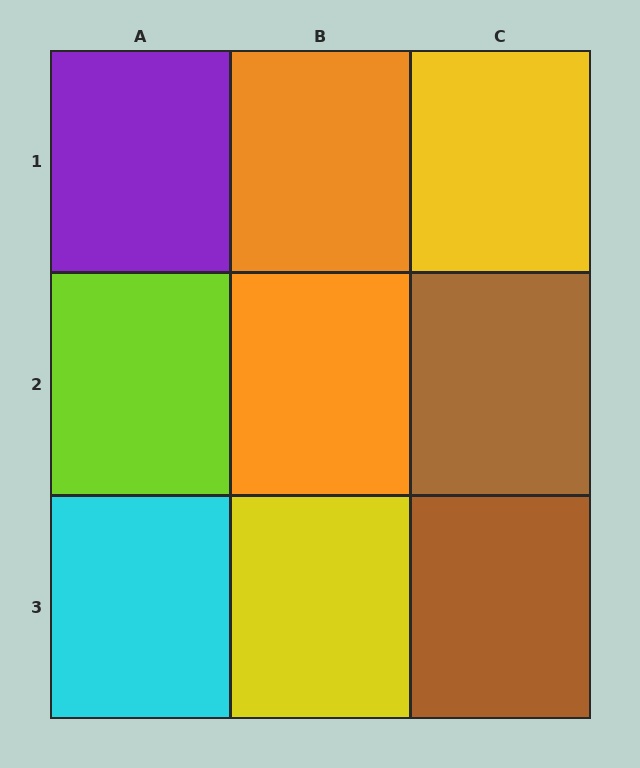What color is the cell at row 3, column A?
Cyan.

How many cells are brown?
2 cells are brown.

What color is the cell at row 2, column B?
Orange.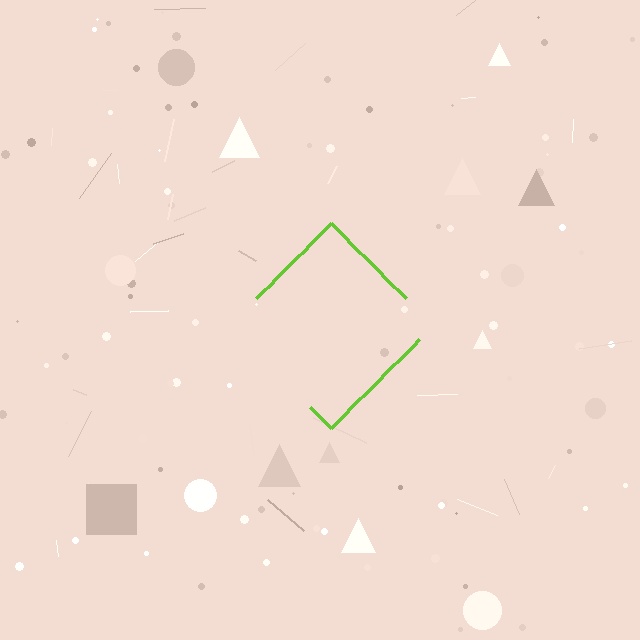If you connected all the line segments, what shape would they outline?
They would outline a diamond.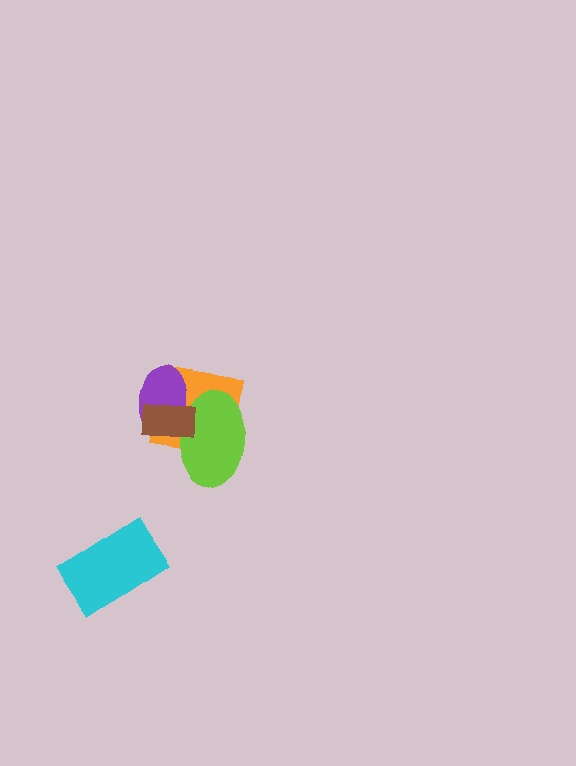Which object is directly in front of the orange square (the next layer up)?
The lime ellipse is directly in front of the orange square.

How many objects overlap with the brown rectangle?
3 objects overlap with the brown rectangle.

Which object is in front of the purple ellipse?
The brown rectangle is in front of the purple ellipse.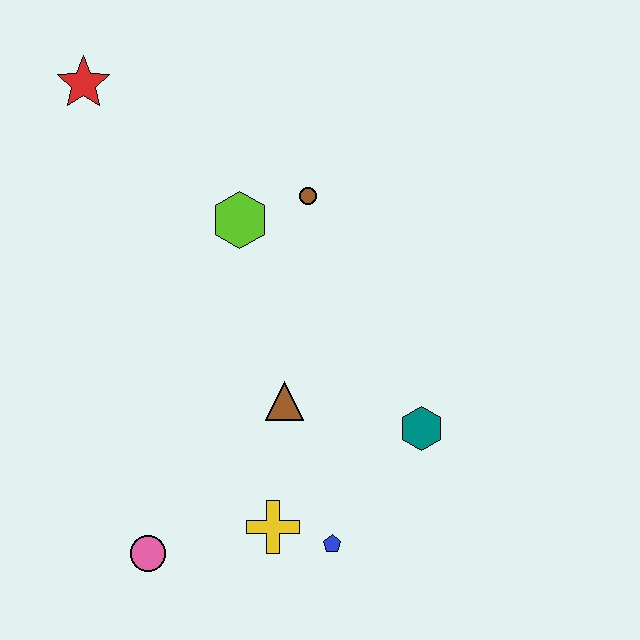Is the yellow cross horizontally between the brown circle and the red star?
Yes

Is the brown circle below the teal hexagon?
No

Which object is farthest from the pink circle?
The red star is farthest from the pink circle.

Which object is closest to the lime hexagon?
The brown circle is closest to the lime hexagon.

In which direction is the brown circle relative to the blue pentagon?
The brown circle is above the blue pentagon.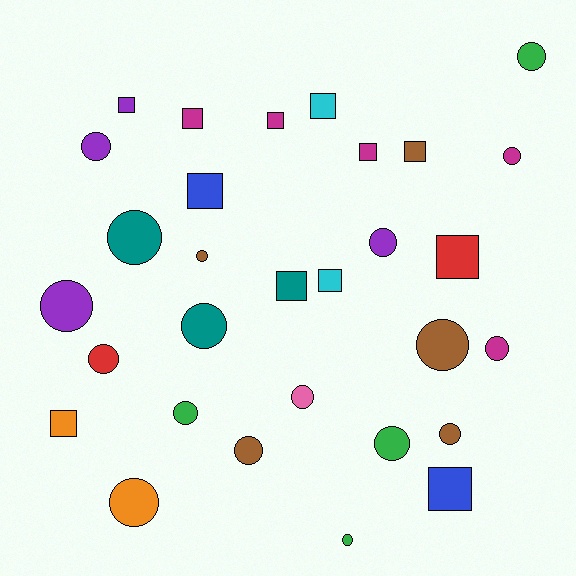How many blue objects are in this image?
There are 2 blue objects.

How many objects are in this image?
There are 30 objects.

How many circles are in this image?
There are 18 circles.